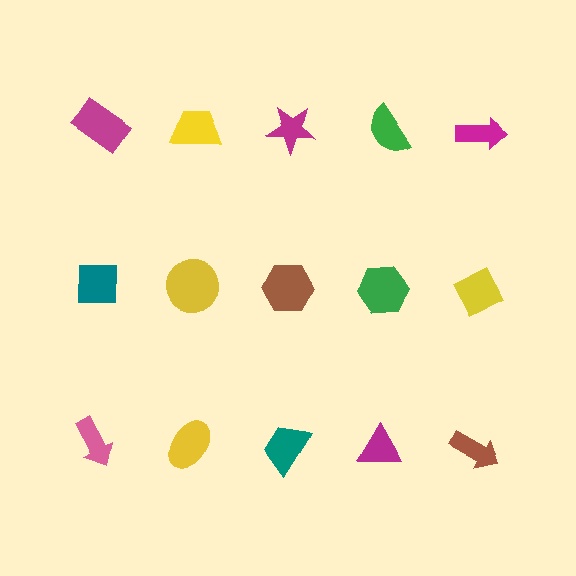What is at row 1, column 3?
A magenta star.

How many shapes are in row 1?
5 shapes.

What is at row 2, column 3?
A brown hexagon.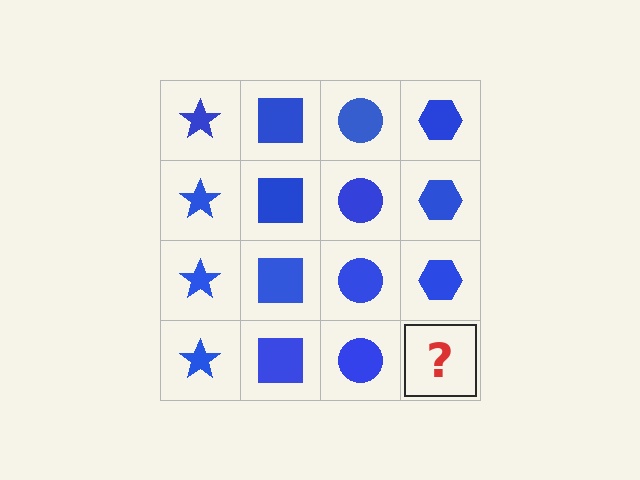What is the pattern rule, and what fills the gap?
The rule is that each column has a consistent shape. The gap should be filled with a blue hexagon.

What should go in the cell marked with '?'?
The missing cell should contain a blue hexagon.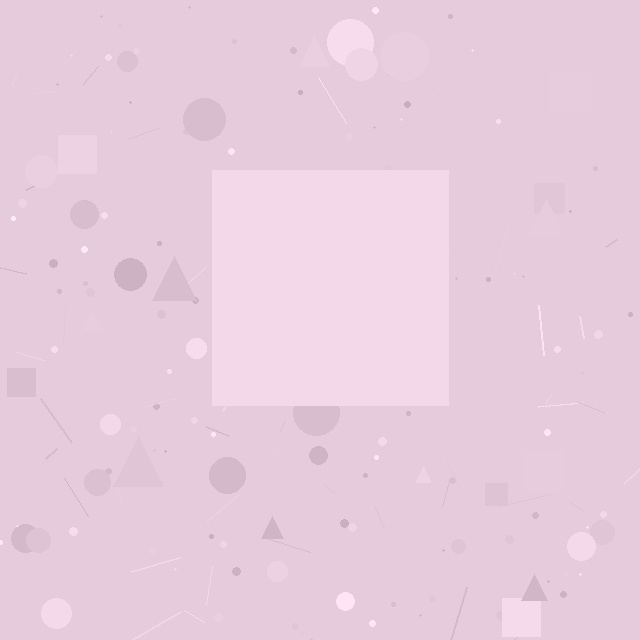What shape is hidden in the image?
A square is hidden in the image.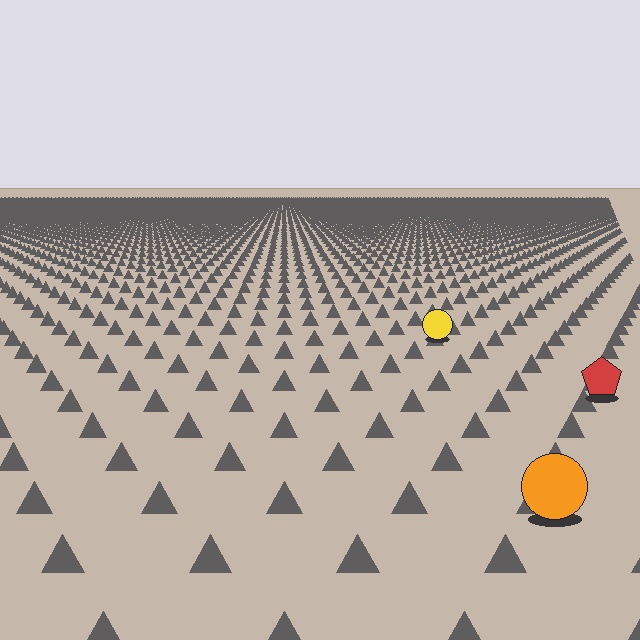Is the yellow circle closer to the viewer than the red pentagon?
No. The red pentagon is closer — you can tell from the texture gradient: the ground texture is coarser near it.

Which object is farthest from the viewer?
The yellow circle is farthest from the viewer. It appears smaller and the ground texture around it is denser.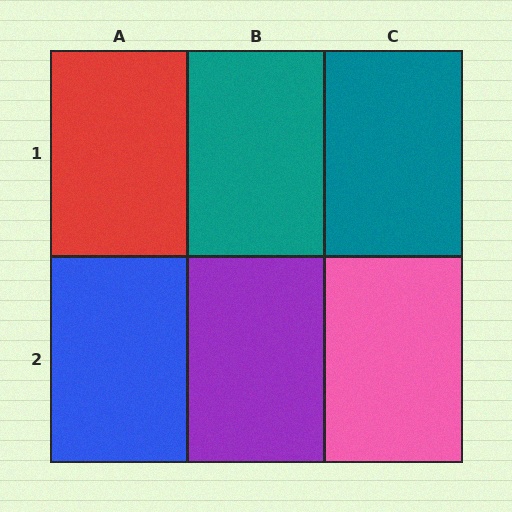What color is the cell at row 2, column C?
Pink.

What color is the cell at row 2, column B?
Purple.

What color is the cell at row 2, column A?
Blue.